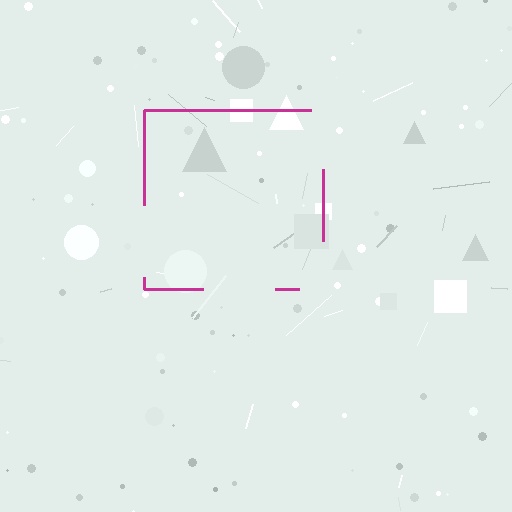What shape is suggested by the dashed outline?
The dashed outline suggests a square.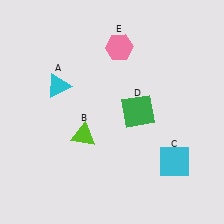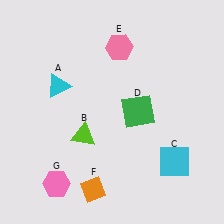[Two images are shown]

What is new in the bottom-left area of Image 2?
A pink hexagon (G) was added in the bottom-left area of Image 2.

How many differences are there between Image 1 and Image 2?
There are 2 differences between the two images.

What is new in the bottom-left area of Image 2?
An orange diamond (F) was added in the bottom-left area of Image 2.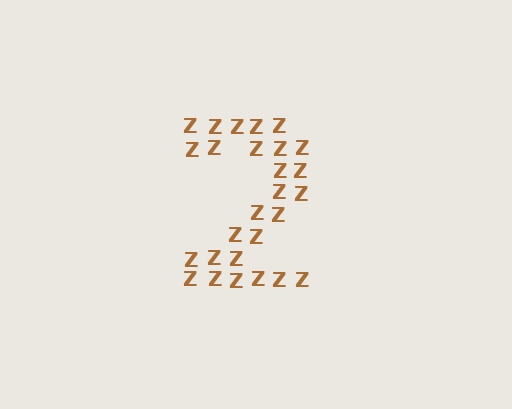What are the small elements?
The small elements are letter Z's.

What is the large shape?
The large shape is the digit 2.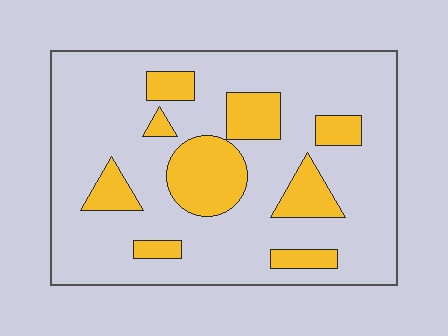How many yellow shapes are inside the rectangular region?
9.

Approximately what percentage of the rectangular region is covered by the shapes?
Approximately 20%.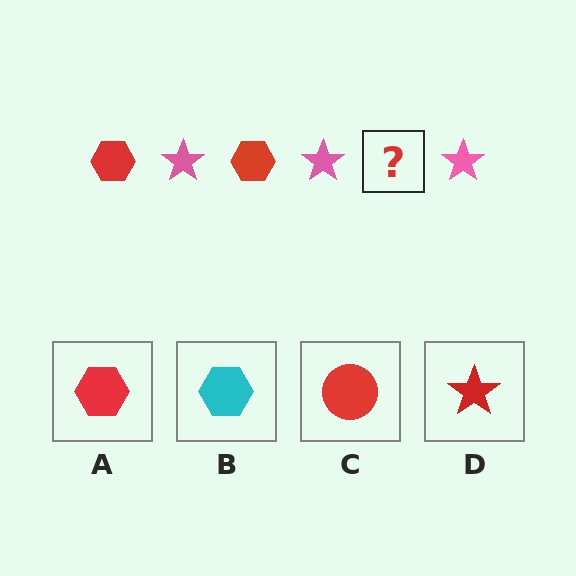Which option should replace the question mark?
Option A.